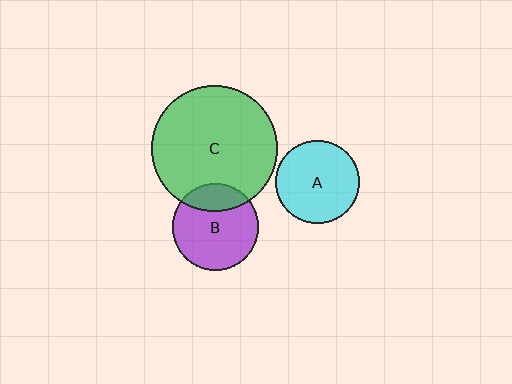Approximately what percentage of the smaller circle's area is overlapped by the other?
Approximately 20%.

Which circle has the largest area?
Circle C (green).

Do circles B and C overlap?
Yes.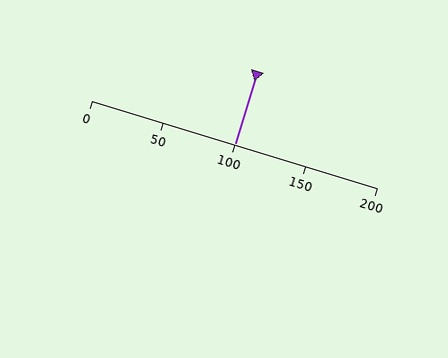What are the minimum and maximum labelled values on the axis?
The axis runs from 0 to 200.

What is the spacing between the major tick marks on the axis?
The major ticks are spaced 50 apart.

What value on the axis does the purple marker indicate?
The marker indicates approximately 100.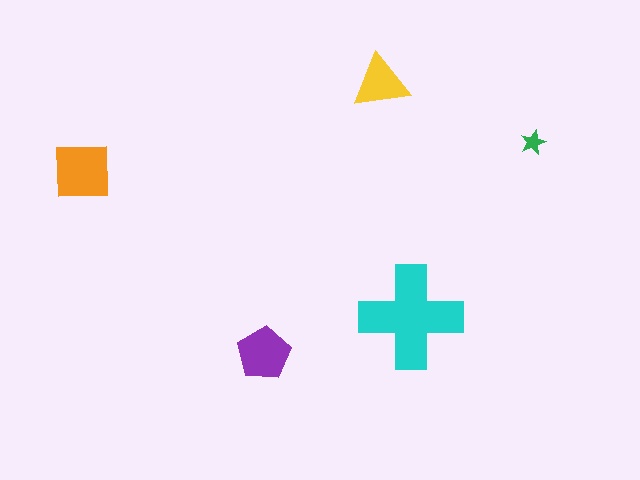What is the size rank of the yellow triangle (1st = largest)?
4th.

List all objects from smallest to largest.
The green star, the yellow triangle, the purple pentagon, the orange square, the cyan cross.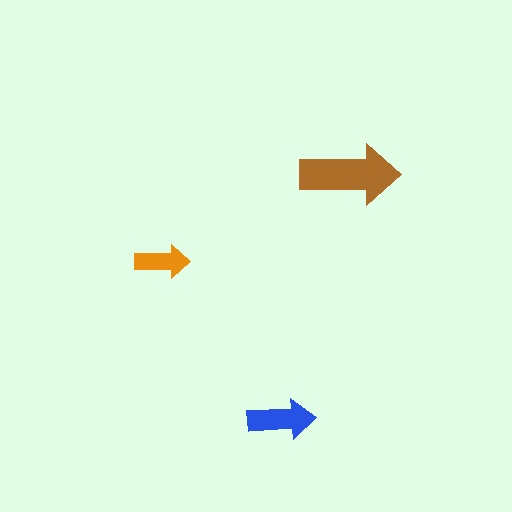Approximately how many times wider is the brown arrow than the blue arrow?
About 1.5 times wider.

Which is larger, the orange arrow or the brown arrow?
The brown one.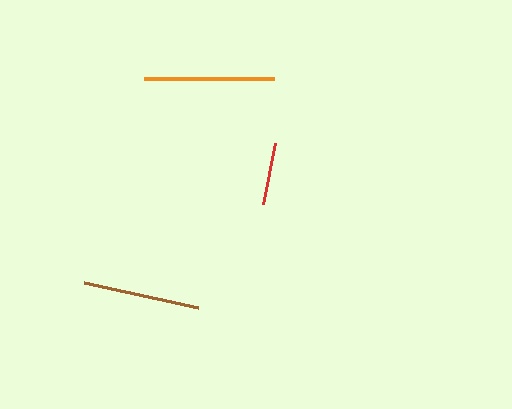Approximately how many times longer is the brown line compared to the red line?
The brown line is approximately 1.9 times the length of the red line.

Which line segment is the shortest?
The red line is the shortest at approximately 63 pixels.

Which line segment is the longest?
The orange line is the longest at approximately 130 pixels.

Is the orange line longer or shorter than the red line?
The orange line is longer than the red line.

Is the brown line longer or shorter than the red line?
The brown line is longer than the red line.